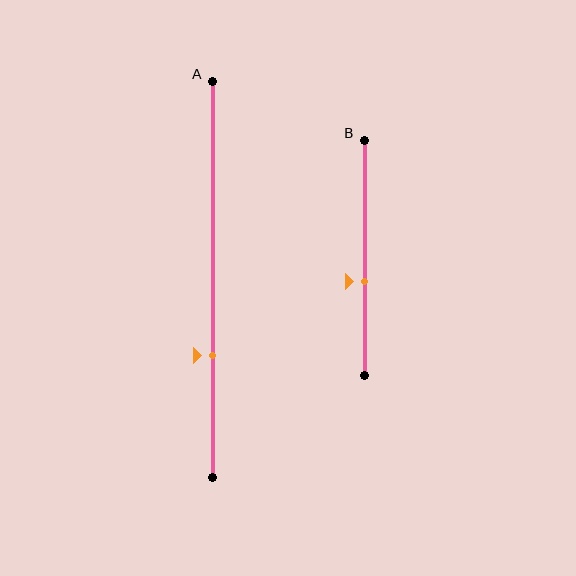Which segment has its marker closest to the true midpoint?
Segment B has its marker closest to the true midpoint.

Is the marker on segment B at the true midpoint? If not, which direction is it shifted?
No, the marker on segment B is shifted downward by about 10% of the segment length.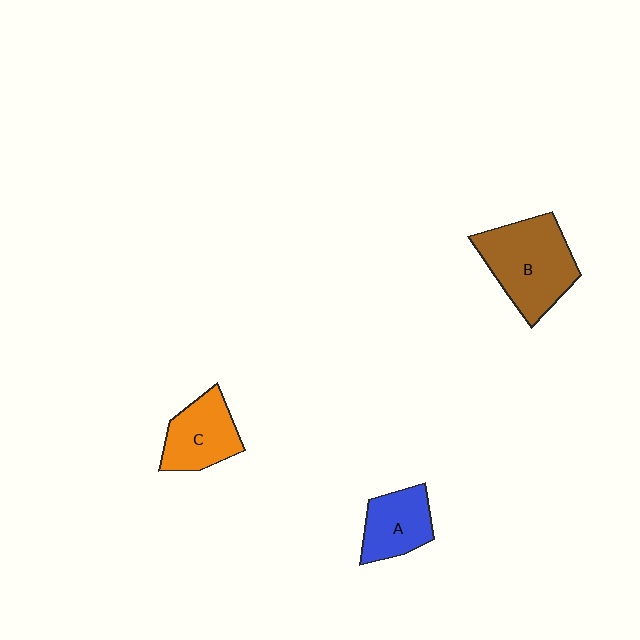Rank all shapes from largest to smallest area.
From largest to smallest: B (brown), C (orange), A (blue).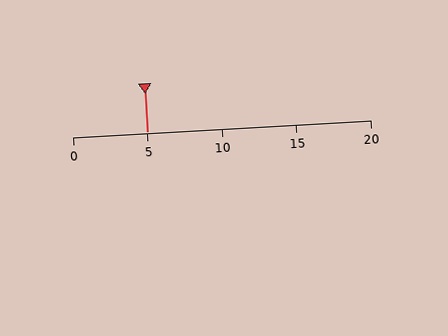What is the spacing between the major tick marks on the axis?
The major ticks are spaced 5 apart.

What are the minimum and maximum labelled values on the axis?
The axis runs from 0 to 20.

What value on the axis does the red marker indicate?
The marker indicates approximately 5.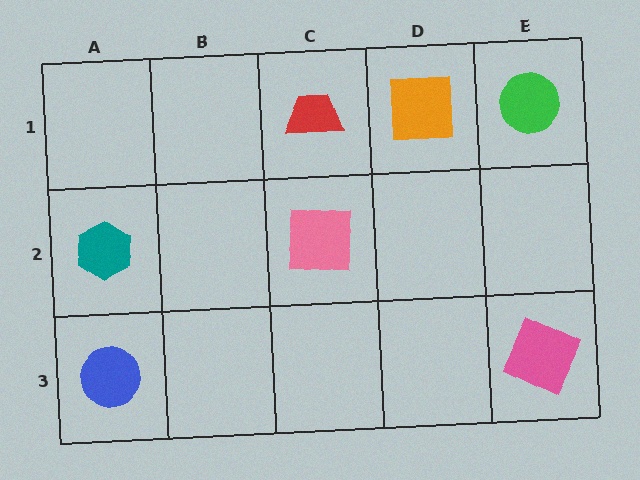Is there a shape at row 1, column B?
No, that cell is empty.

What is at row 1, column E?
A green circle.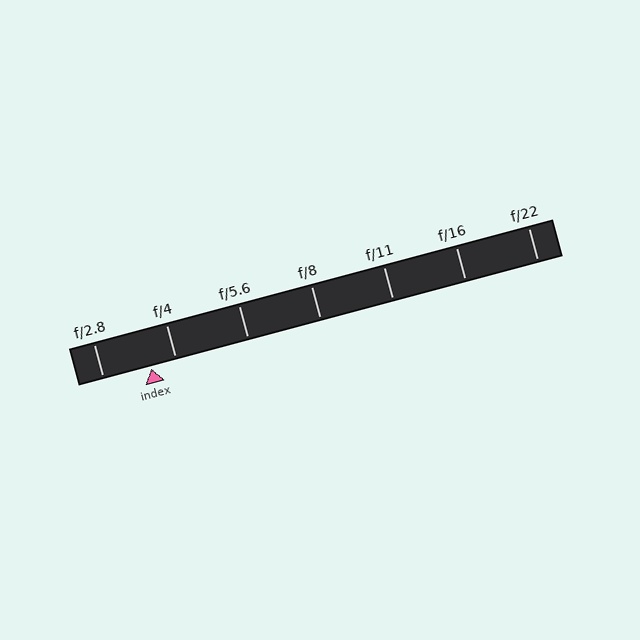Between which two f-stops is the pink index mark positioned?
The index mark is between f/2.8 and f/4.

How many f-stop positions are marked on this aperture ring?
There are 7 f-stop positions marked.